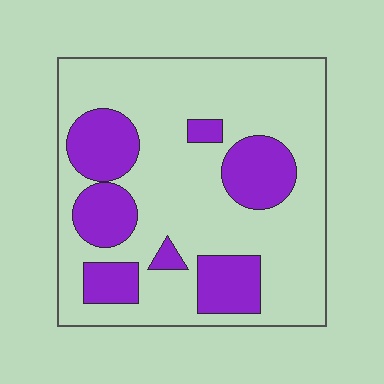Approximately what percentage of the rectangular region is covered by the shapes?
Approximately 25%.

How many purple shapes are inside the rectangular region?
7.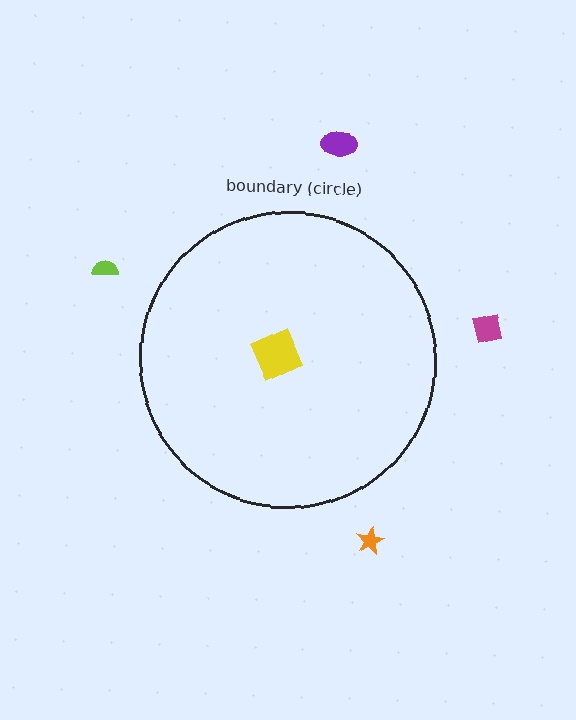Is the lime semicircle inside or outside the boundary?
Outside.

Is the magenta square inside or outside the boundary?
Outside.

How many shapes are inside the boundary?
1 inside, 4 outside.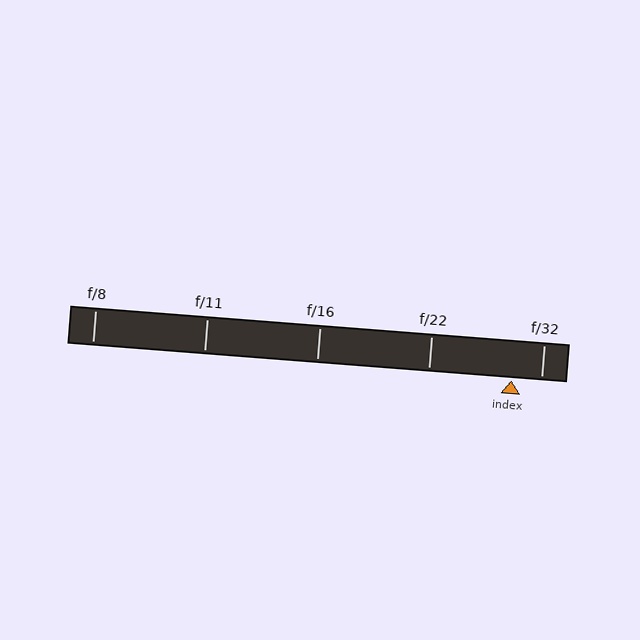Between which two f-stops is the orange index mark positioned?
The index mark is between f/22 and f/32.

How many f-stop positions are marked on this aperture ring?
There are 5 f-stop positions marked.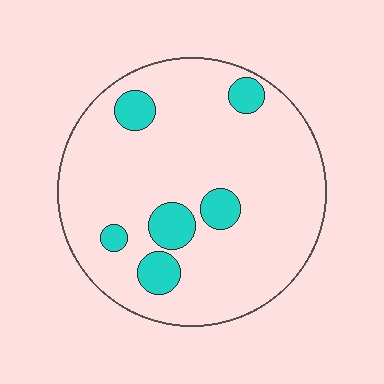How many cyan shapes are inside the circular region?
6.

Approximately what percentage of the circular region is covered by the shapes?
Approximately 15%.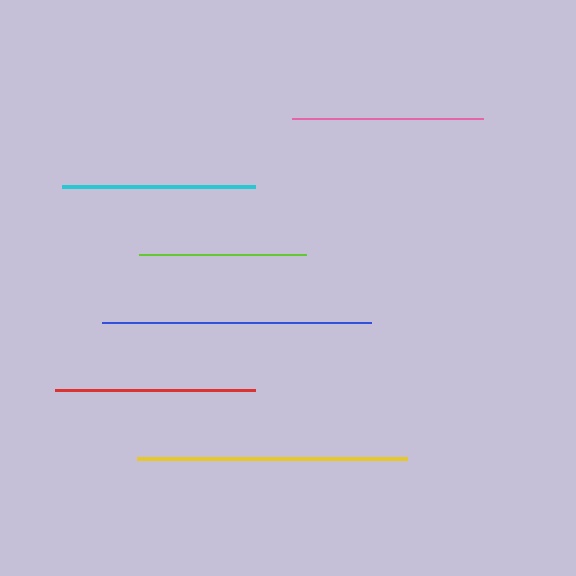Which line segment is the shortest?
The lime line is the shortest at approximately 166 pixels.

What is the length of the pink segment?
The pink segment is approximately 191 pixels long.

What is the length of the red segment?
The red segment is approximately 201 pixels long.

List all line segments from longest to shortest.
From longest to shortest: yellow, blue, red, cyan, pink, lime.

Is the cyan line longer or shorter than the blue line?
The blue line is longer than the cyan line.